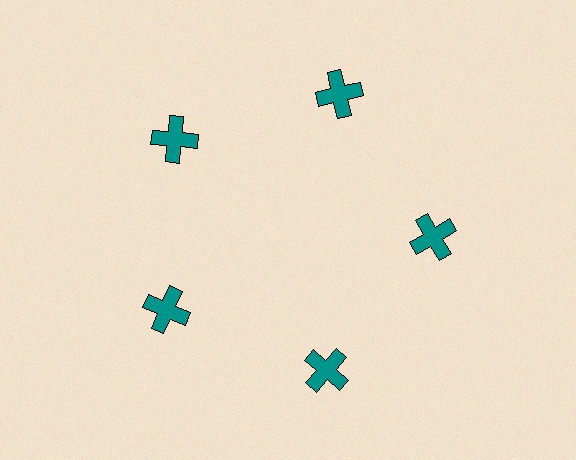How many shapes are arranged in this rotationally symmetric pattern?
There are 5 shapes, arranged in 5 groups of 1.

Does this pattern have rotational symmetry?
Yes, this pattern has 5-fold rotational symmetry. It looks the same after rotating 72 degrees around the center.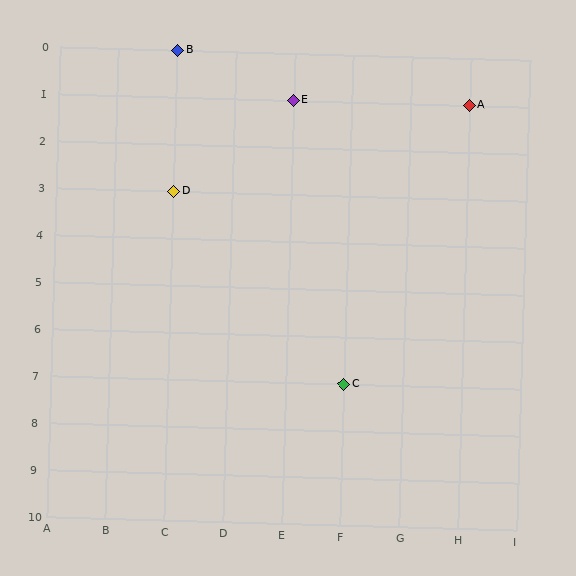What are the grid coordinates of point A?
Point A is at grid coordinates (H, 1).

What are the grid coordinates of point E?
Point E is at grid coordinates (E, 1).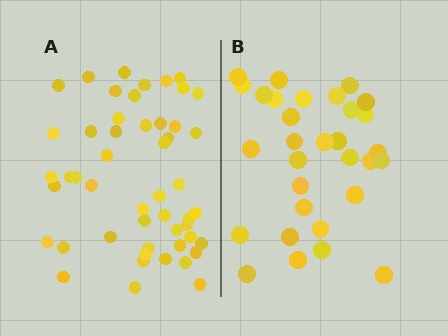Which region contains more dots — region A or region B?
Region A (the left region) has more dots.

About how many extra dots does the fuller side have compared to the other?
Region A has approximately 20 more dots than region B.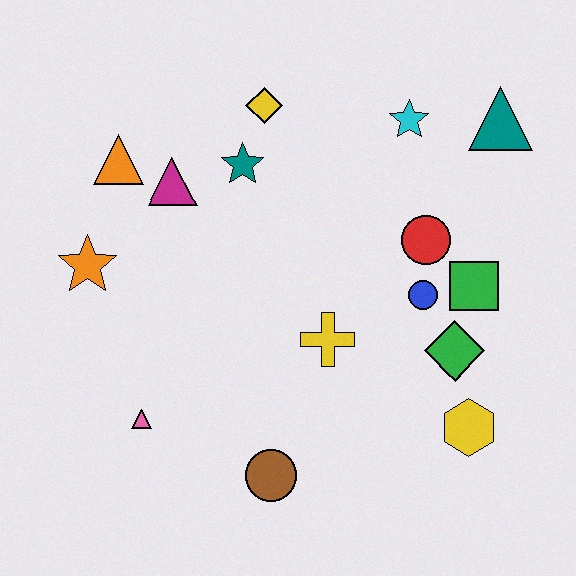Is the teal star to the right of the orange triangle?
Yes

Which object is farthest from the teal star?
The yellow hexagon is farthest from the teal star.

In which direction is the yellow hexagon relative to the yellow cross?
The yellow hexagon is to the right of the yellow cross.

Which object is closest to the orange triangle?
The magenta triangle is closest to the orange triangle.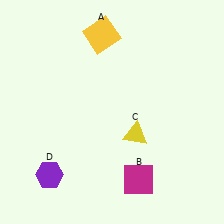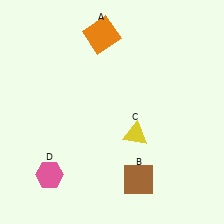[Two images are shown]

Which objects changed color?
A changed from yellow to orange. B changed from magenta to brown. D changed from purple to pink.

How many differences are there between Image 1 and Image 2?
There are 3 differences between the two images.